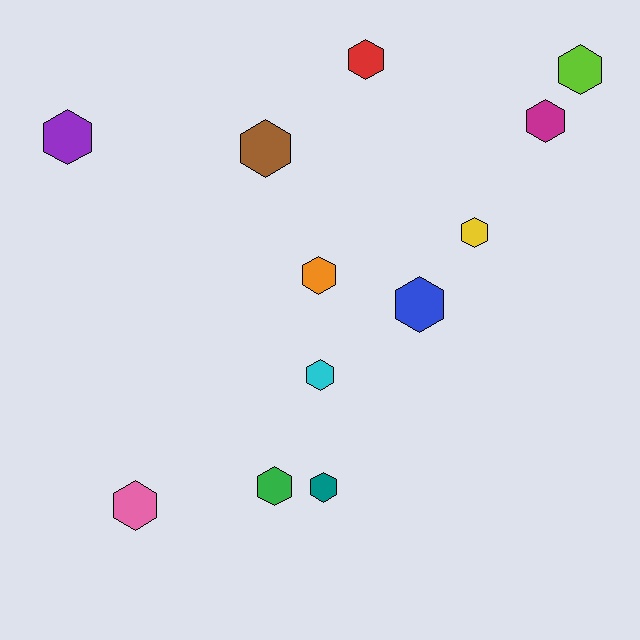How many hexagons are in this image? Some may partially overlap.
There are 12 hexagons.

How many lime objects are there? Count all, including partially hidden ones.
There is 1 lime object.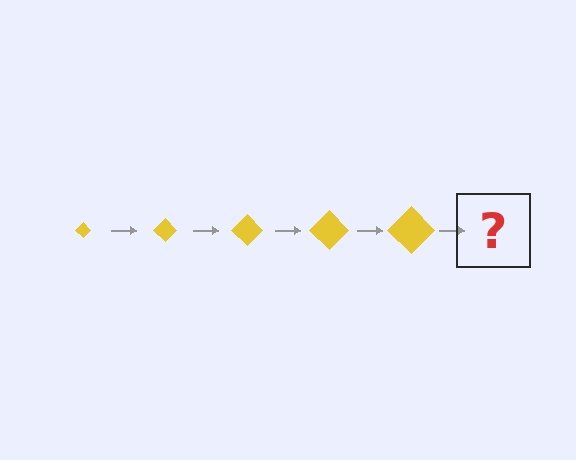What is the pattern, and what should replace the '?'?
The pattern is that the diamond gets progressively larger each step. The '?' should be a yellow diamond, larger than the previous one.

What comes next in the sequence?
The next element should be a yellow diamond, larger than the previous one.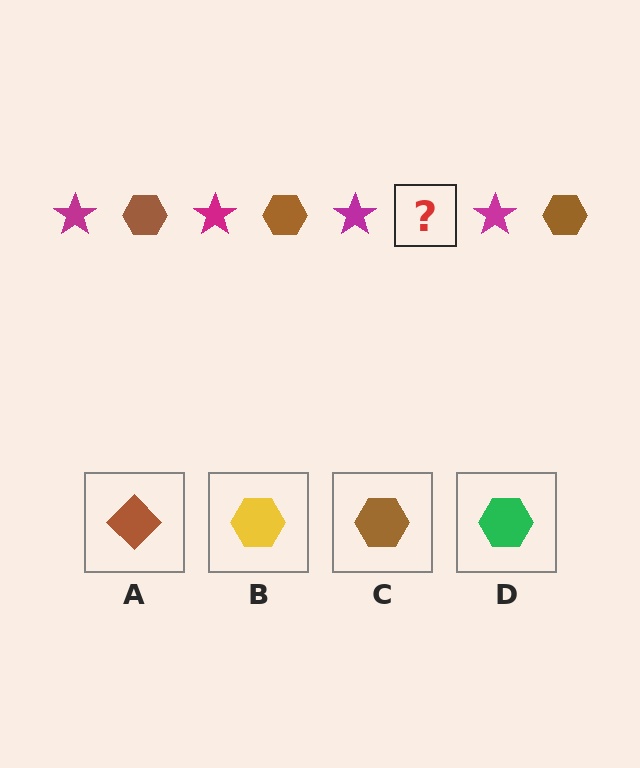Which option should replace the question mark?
Option C.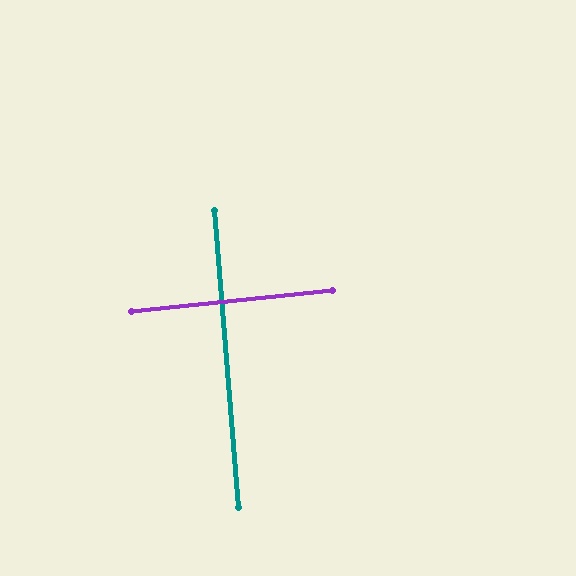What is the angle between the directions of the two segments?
Approximately 89 degrees.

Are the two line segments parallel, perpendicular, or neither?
Perpendicular — they meet at approximately 89°.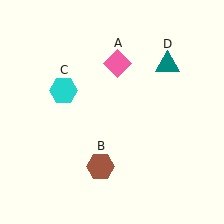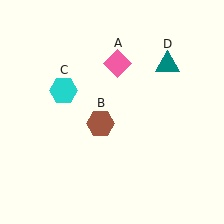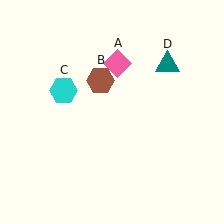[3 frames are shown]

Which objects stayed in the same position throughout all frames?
Pink diamond (object A) and cyan hexagon (object C) and teal triangle (object D) remained stationary.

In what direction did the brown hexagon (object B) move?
The brown hexagon (object B) moved up.